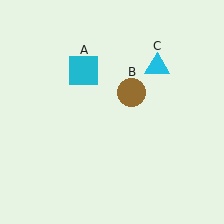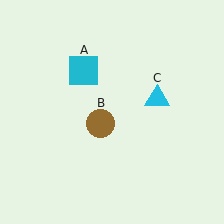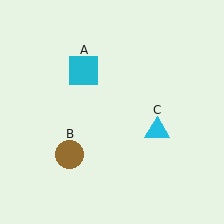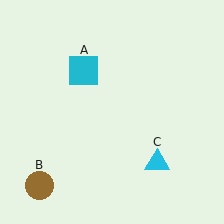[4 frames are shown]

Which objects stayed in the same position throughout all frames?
Cyan square (object A) remained stationary.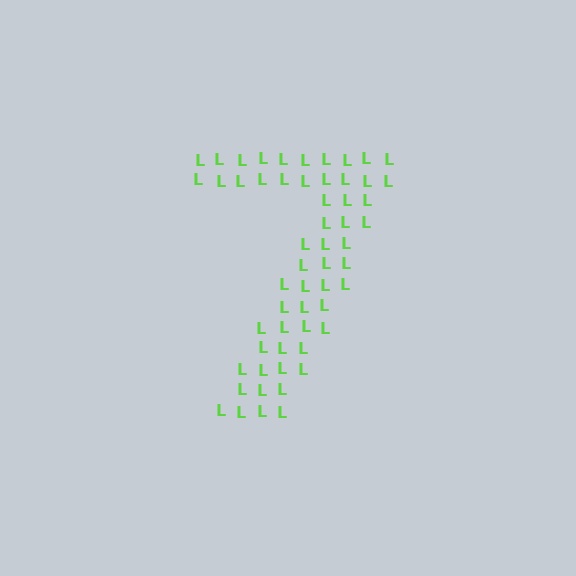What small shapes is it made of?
It is made of small letter L's.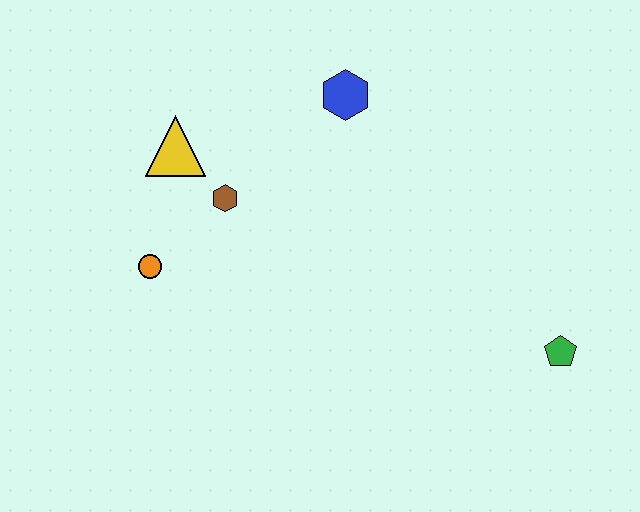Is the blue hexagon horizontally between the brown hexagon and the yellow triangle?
No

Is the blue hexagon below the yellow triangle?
No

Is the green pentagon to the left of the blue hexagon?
No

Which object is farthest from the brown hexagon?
The green pentagon is farthest from the brown hexagon.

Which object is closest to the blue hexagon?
The brown hexagon is closest to the blue hexagon.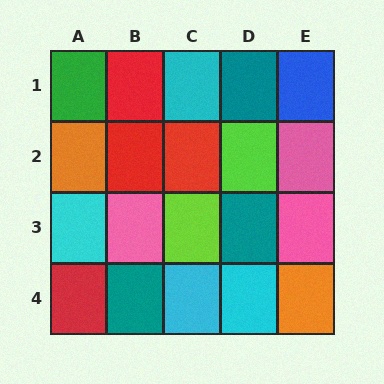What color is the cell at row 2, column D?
Lime.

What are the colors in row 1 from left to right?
Green, red, cyan, teal, blue.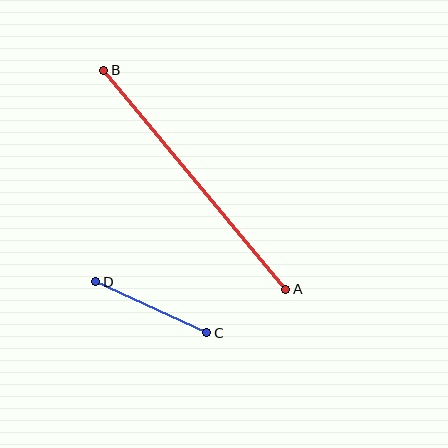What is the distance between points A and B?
The distance is approximately 285 pixels.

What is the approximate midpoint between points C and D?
The midpoint is at approximately (151, 307) pixels.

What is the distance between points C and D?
The distance is approximately 123 pixels.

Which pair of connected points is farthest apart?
Points A and B are farthest apart.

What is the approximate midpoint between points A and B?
The midpoint is at approximately (195, 180) pixels.